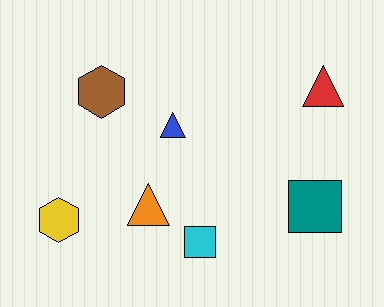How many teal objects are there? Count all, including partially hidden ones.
There is 1 teal object.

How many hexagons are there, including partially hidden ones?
There are 2 hexagons.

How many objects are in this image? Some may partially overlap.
There are 7 objects.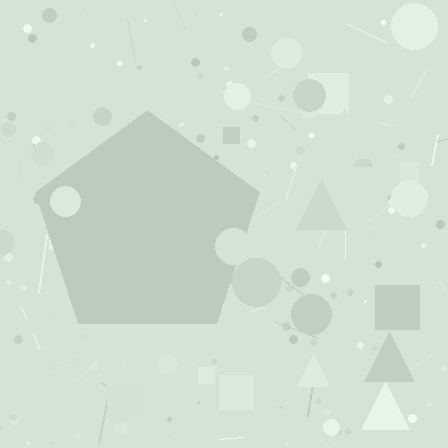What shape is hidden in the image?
A pentagon is hidden in the image.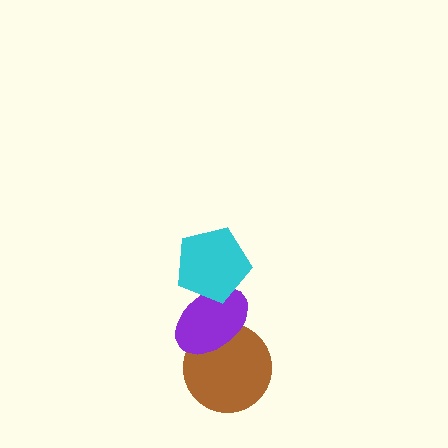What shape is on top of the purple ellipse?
The cyan pentagon is on top of the purple ellipse.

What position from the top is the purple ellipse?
The purple ellipse is 2nd from the top.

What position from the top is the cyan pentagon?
The cyan pentagon is 1st from the top.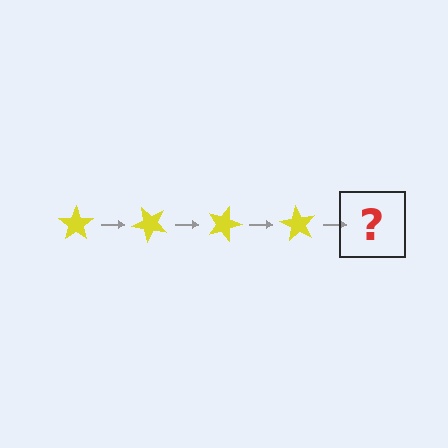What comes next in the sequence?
The next element should be a yellow star rotated 180 degrees.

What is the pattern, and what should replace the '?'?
The pattern is that the star rotates 45 degrees each step. The '?' should be a yellow star rotated 180 degrees.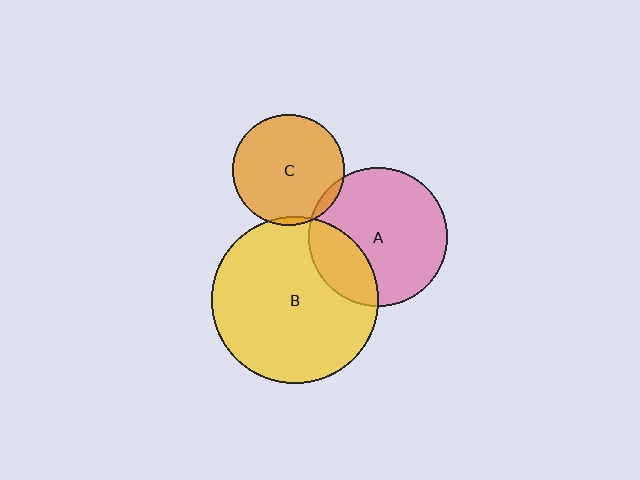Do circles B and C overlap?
Yes.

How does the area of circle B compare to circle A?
Approximately 1.4 times.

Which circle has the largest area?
Circle B (yellow).